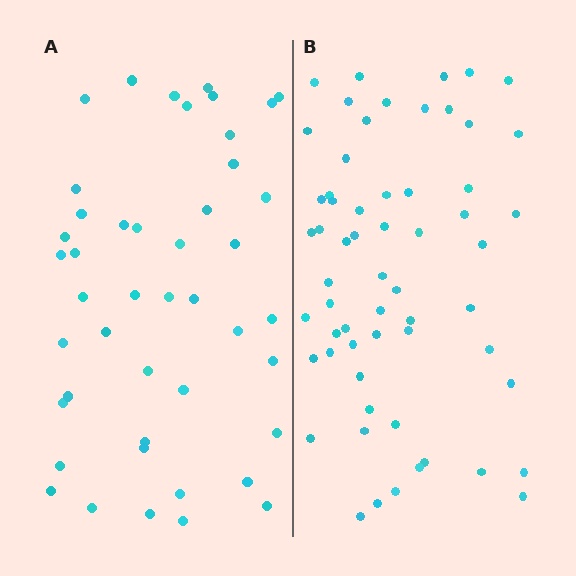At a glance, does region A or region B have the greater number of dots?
Region B (the right region) has more dots.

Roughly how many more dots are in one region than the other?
Region B has approximately 15 more dots than region A.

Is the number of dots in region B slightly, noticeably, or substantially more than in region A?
Region B has noticeably more, but not dramatically so. The ratio is roughly 1.3 to 1.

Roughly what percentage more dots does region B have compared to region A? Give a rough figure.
About 35% more.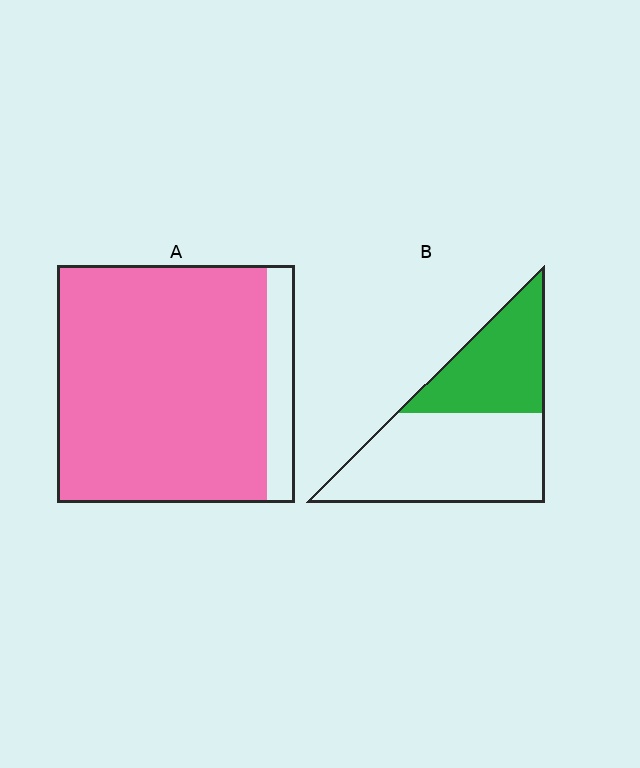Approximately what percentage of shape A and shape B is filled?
A is approximately 90% and B is approximately 40%.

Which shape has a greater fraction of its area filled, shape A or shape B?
Shape A.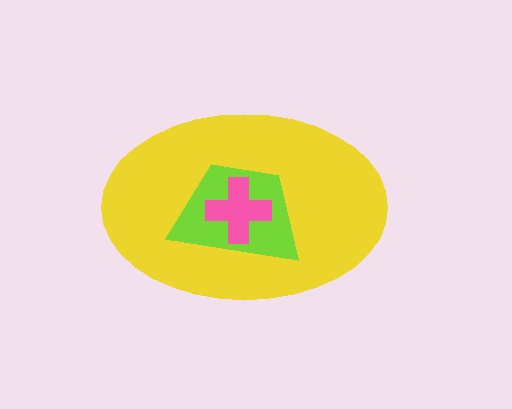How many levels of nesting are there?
3.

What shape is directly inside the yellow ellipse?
The lime trapezoid.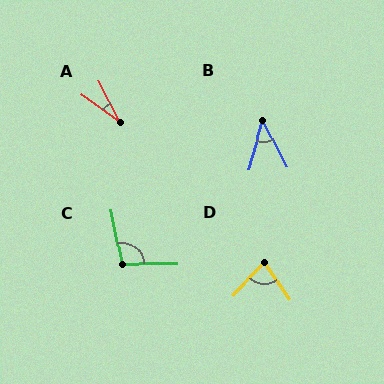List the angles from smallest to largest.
A (27°), B (43°), D (79°), C (102°).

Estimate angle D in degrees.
Approximately 79 degrees.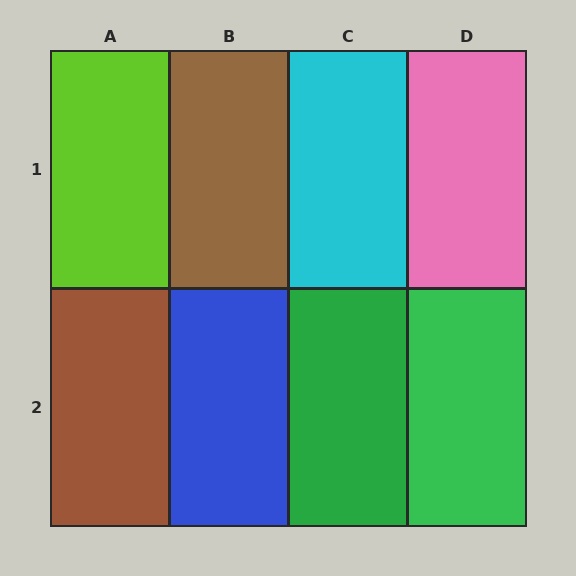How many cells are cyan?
1 cell is cyan.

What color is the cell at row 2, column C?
Green.